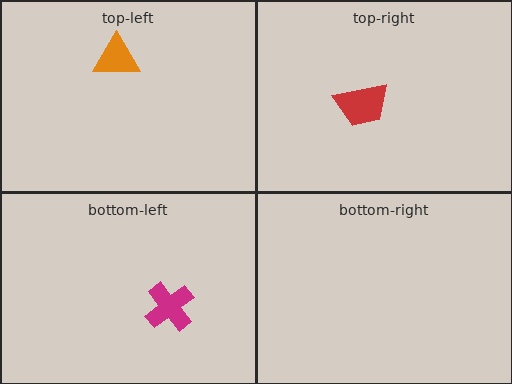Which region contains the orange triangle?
The top-left region.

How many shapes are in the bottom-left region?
1.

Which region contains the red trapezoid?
The top-right region.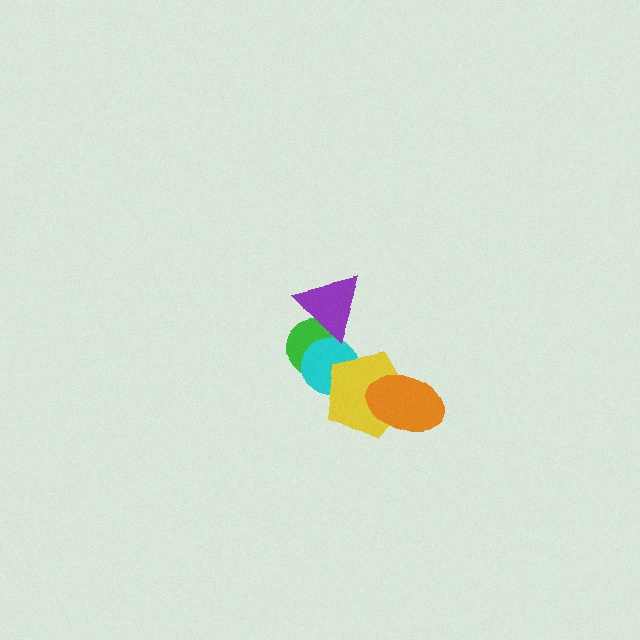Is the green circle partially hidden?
Yes, it is partially covered by another shape.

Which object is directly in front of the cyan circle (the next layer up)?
The yellow pentagon is directly in front of the cyan circle.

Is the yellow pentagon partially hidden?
Yes, it is partially covered by another shape.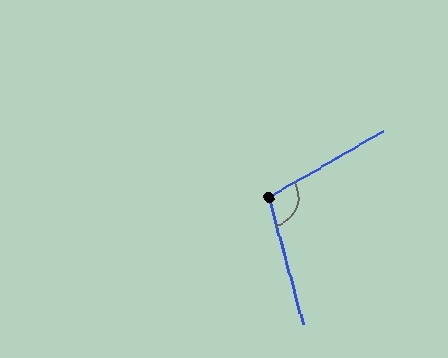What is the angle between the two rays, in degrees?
Approximately 105 degrees.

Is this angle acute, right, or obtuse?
It is obtuse.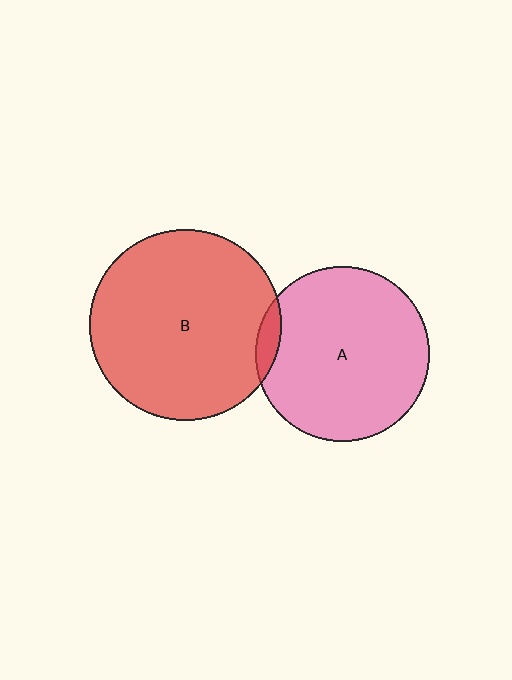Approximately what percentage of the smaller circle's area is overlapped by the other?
Approximately 5%.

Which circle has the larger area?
Circle B (red).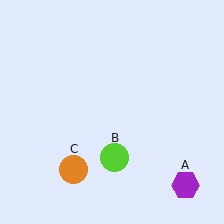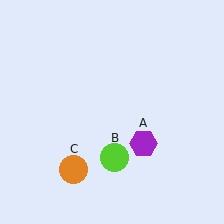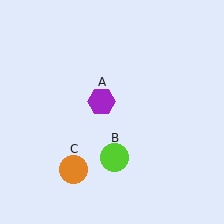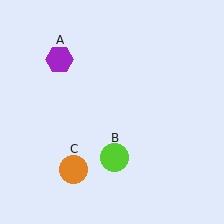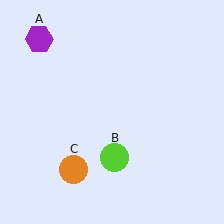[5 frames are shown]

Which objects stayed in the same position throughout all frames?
Lime circle (object B) and orange circle (object C) remained stationary.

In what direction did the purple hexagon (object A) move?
The purple hexagon (object A) moved up and to the left.